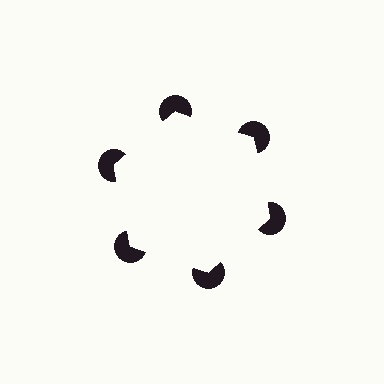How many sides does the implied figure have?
6 sides.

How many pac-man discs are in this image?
There are 6 — one at each vertex of the illusory hexagon.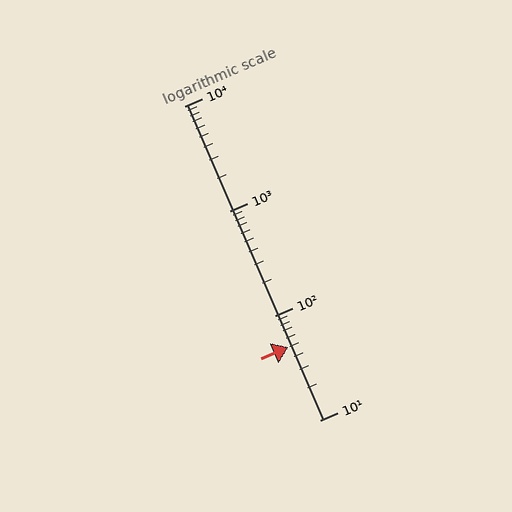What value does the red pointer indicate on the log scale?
The pointer indicates approximately 50.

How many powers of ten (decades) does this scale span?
The scale spans 3 decades, from 10 to 10000.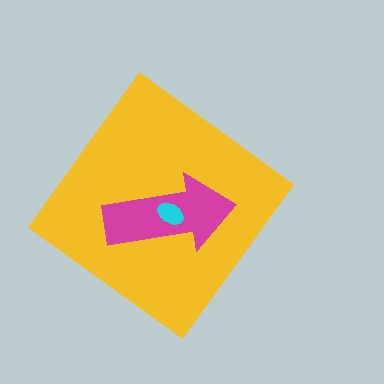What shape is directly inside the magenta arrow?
The cyan ellipse.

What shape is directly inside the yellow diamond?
The magenta arrow.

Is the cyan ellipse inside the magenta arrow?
Yes.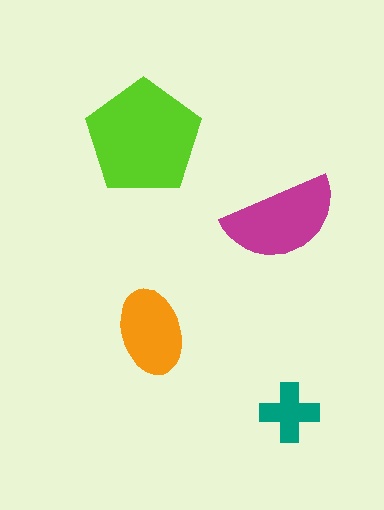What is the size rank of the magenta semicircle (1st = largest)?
2nd.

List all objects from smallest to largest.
The teal cross, the orange ellipse, the magenta semicircle, the lime pentagon.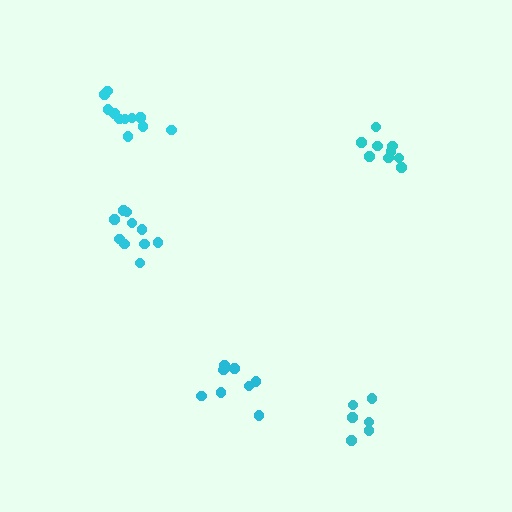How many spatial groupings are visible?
There are 5 spatial groupings.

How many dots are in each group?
Group 1: 10 dots, Group 2: 11 dots, Group 3: 9 dots, Group 4: 6 dots, Group 5: 8 dots (44 total).